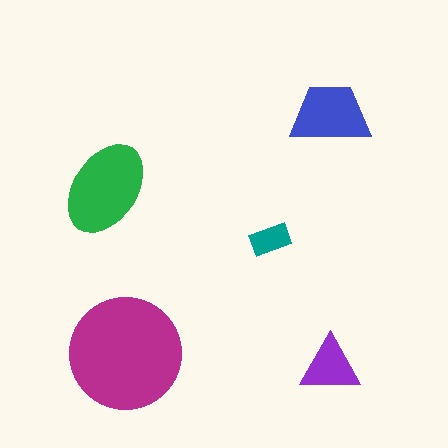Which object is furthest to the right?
The blue trapezoid is rightmost.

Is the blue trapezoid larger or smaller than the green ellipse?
Smaller.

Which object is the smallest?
The teal rectangle.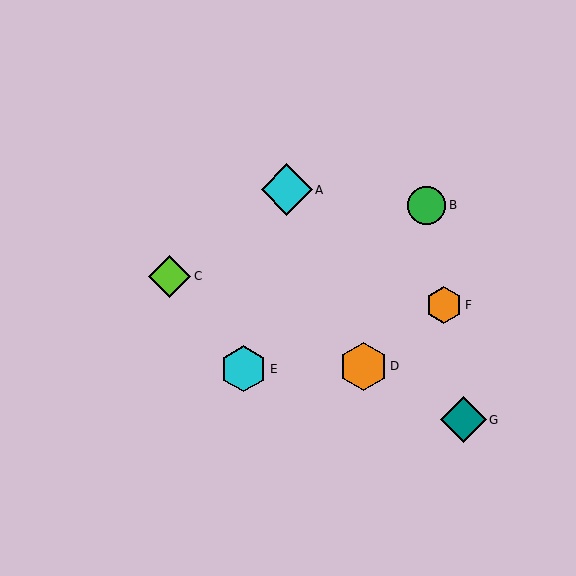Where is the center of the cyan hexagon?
The center of the cyan hexagon is at (243, 369).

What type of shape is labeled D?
Shape D is an orange hexagon.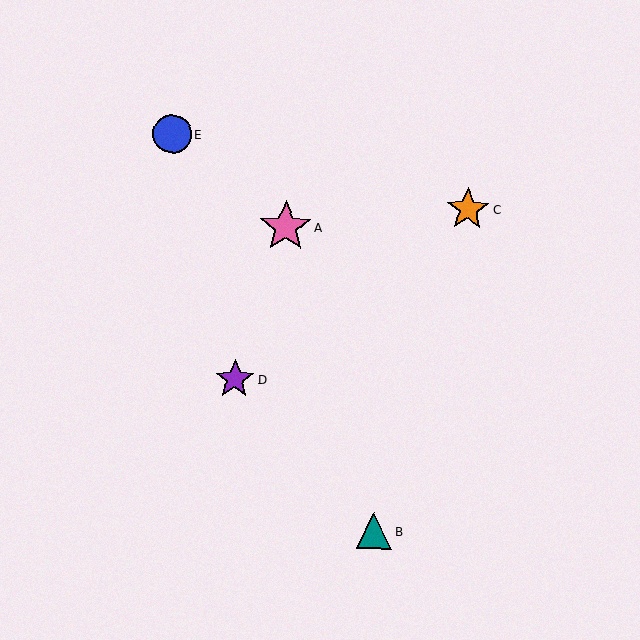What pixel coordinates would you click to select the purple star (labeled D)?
Click at (235, 379) to select the purple star D.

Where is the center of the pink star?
The center of the pink star is at (286, 227).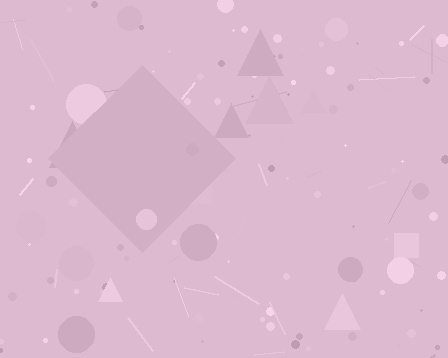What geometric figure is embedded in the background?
A diamond is embedded in the background.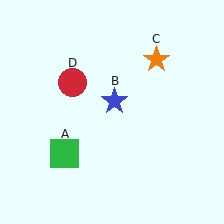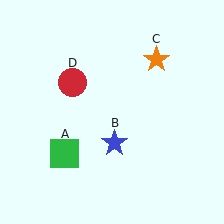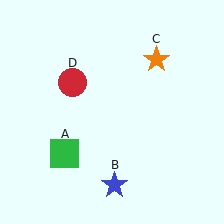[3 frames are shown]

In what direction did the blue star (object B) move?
The blue star (object B) moved down.